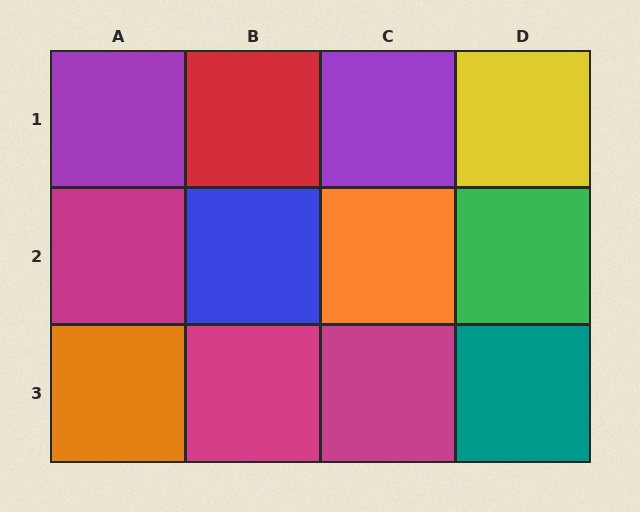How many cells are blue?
1 cell is blue.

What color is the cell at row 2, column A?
Magenta.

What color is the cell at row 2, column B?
Blue.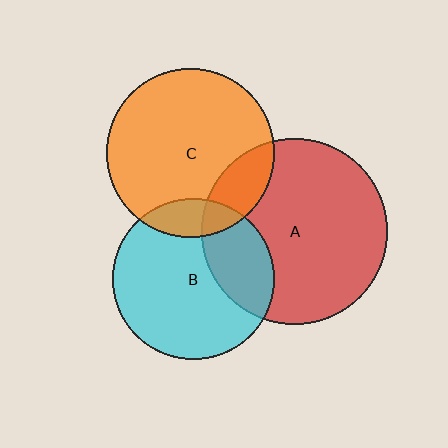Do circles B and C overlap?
Yes.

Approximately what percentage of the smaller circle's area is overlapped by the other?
Approximately 15%.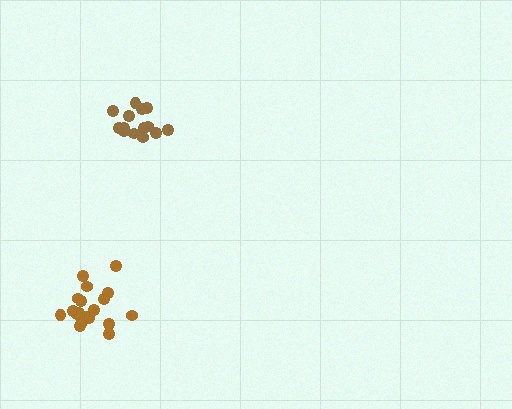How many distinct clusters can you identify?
There are 2 distinct clusters.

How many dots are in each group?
Group 1: 20 dots, Group 2: 15 dots (35 total).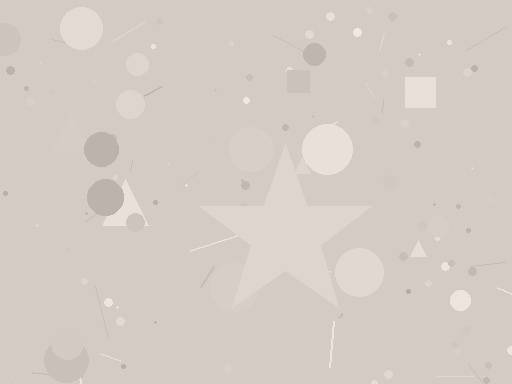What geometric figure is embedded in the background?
A star is embedded in the background.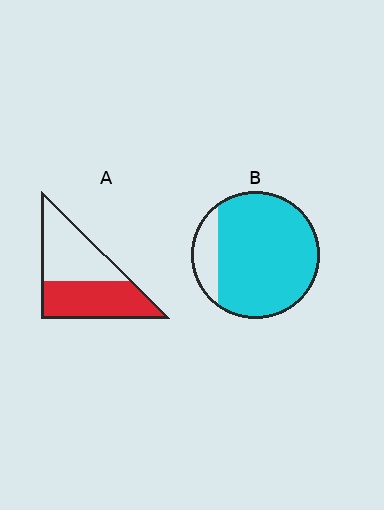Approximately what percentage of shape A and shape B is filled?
A is approximately 50% and B is approximately 85%.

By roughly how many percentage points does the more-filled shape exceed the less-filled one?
By roughly 35 percentage points (B over A).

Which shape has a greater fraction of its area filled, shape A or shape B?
Shape B.